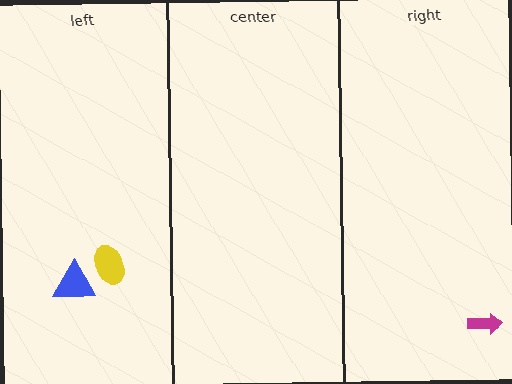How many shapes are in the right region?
1.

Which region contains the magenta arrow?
The right region.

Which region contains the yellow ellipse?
The left region.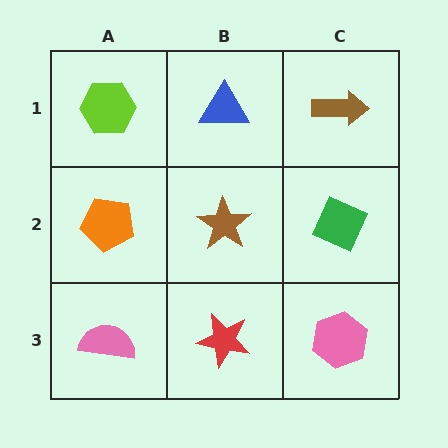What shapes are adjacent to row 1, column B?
A brown star (row 2, column B), a lime hexagon (row 1, column A), a brown arrow (row 1, column C).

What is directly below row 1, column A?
An orange pentagon.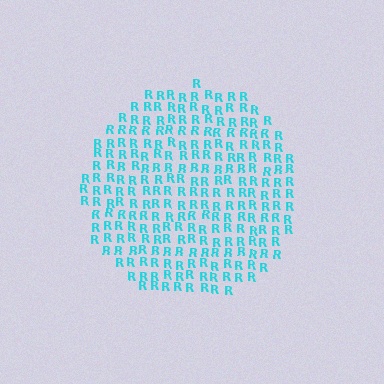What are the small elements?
The small elements are letter R's.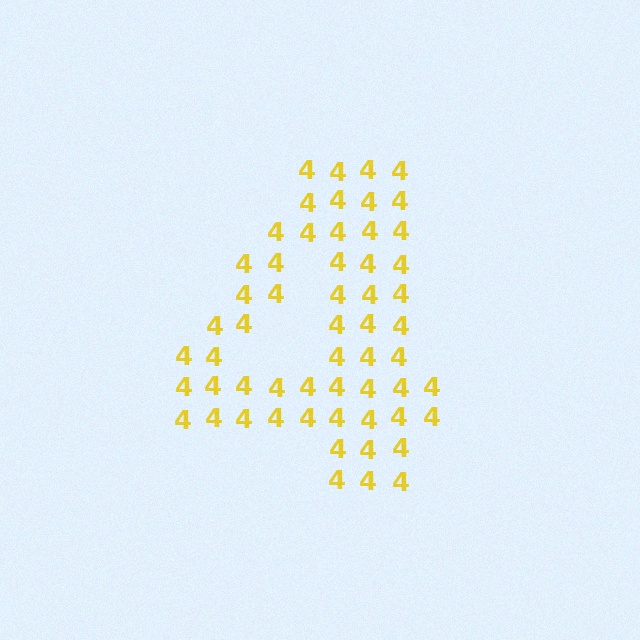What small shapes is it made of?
It is made of small digit 4's.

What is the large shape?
The large shape is the digit 4.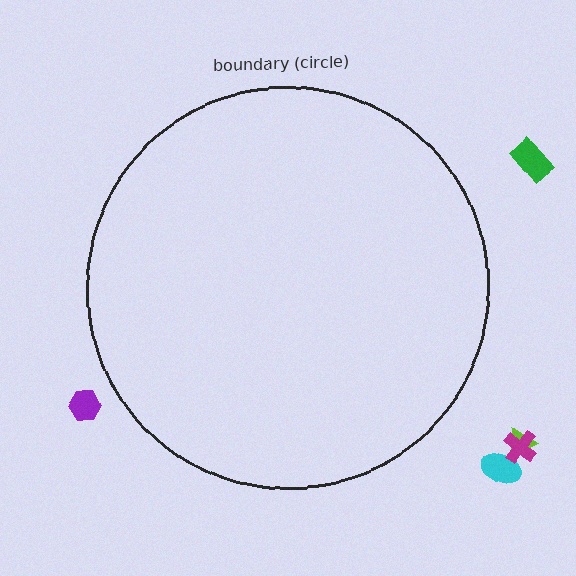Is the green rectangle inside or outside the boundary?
Outside.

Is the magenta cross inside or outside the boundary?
Outside.